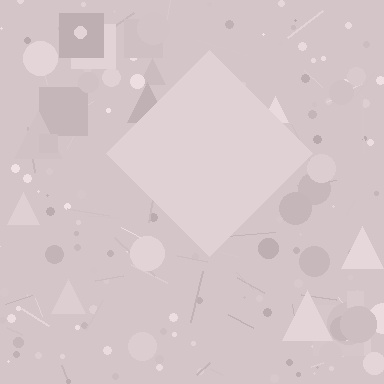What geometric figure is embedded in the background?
A diamond is embedded in the background.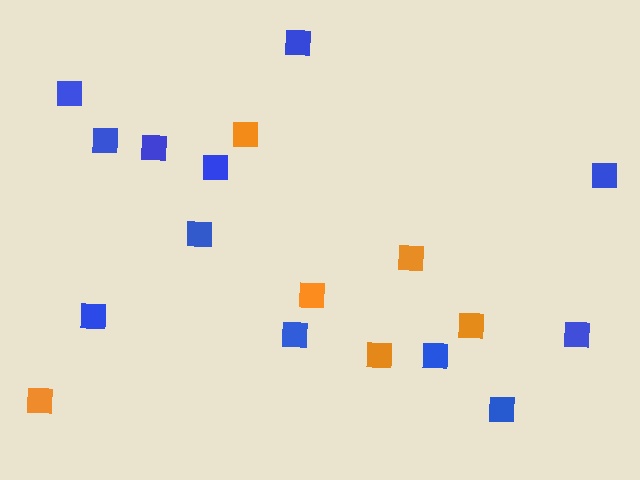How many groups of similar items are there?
There are 2 groups: one group of blue squares (12) and one group of orange squares (6).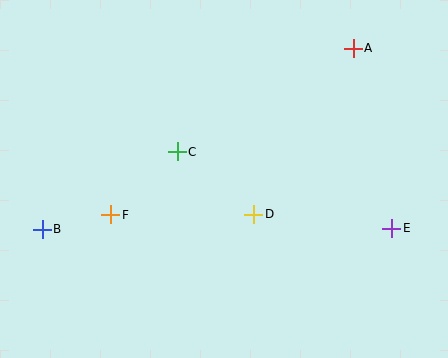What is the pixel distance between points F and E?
The distance between F and E is 282 pixels.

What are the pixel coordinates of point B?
Point B is at (42, 229).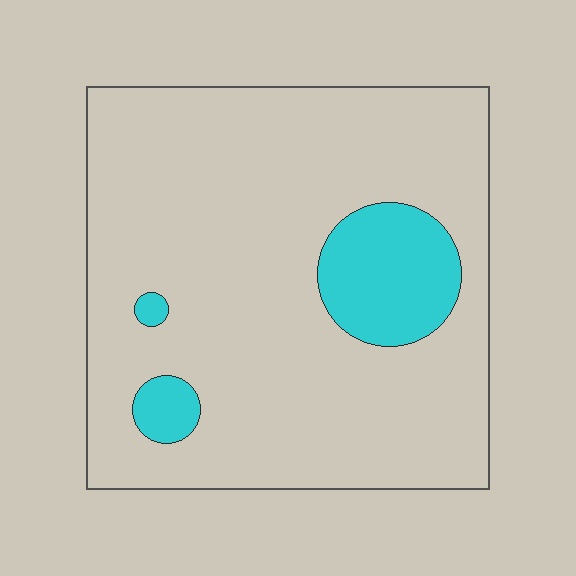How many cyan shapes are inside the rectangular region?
3.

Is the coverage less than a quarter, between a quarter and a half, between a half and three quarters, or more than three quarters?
Less than a quarter.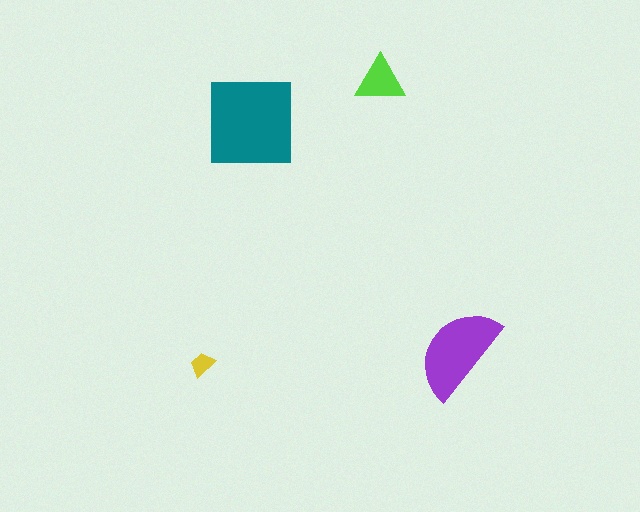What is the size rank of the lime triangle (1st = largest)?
3rd.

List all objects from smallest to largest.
The yellow trapezoid, the lime triangle, the purple semicircle, the teal square.